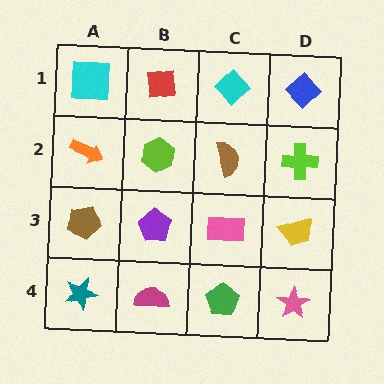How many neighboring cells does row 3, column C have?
4.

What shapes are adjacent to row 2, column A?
A cyan square (row 1, column A), a brown pentagon (row 3, column A), a lime hexagon (row 2, column B).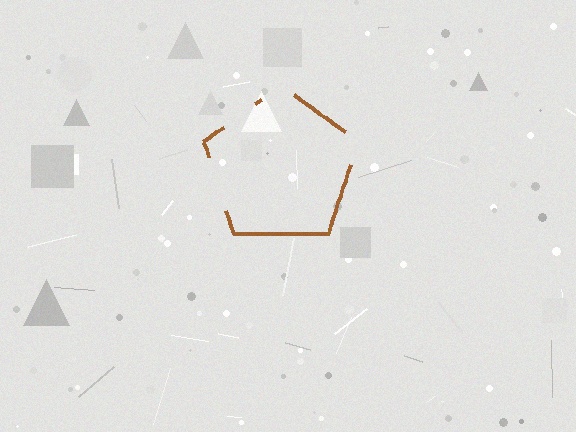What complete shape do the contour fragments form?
The contour fragments form a pentagon.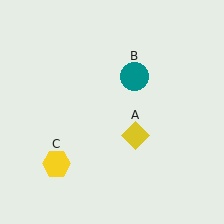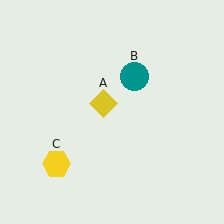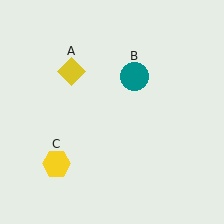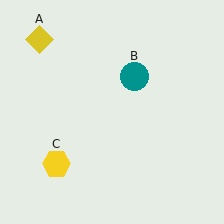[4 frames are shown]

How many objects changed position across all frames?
1 object changed position: yellow diamond (object A).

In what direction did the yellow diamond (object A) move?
The yellow diamond (object A) moved up and to the left.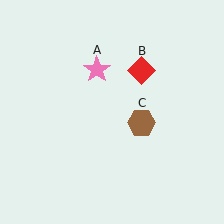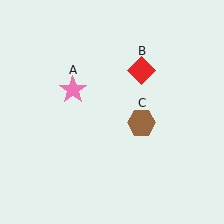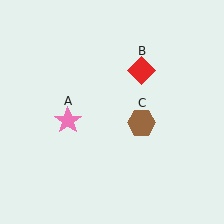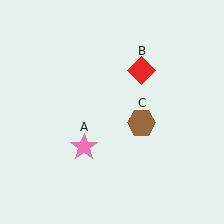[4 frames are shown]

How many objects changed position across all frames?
1 object changed position: pink star (object A).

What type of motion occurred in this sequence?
The pink star (object A) rotated counterclockwise around the center of the scene.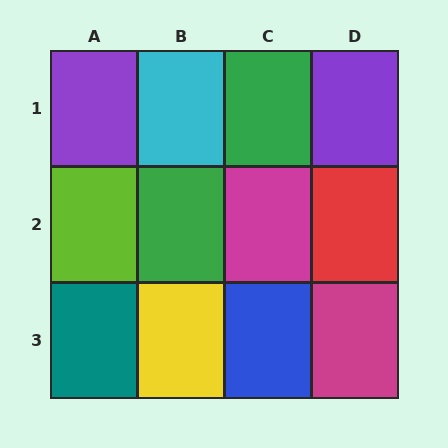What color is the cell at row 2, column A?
Lime.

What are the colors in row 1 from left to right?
Purple, cyan, green, purple.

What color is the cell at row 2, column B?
Green.